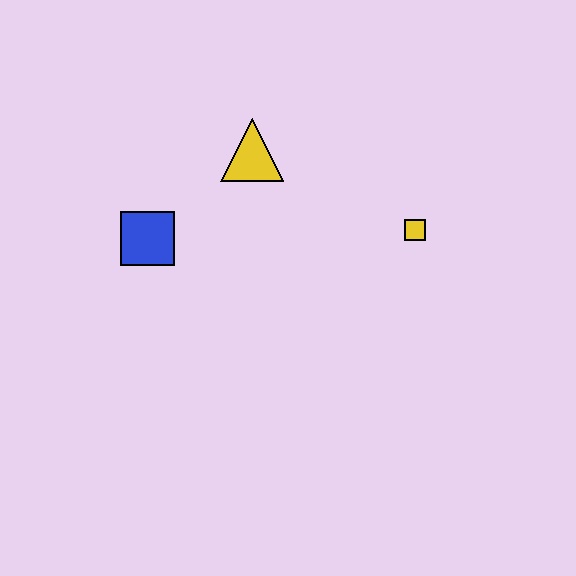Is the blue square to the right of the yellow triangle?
No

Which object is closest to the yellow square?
The yellow triangle is closest to the yellow square.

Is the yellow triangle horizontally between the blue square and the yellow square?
Yes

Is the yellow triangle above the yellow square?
Yes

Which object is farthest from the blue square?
The yellow square is farthest from the blue square.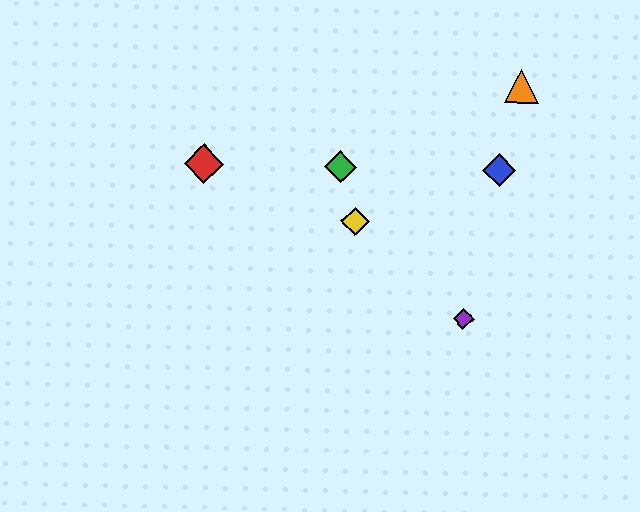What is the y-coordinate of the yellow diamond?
The yellow diamond is at y≈221.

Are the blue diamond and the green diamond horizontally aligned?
Yes, both are at y≈170.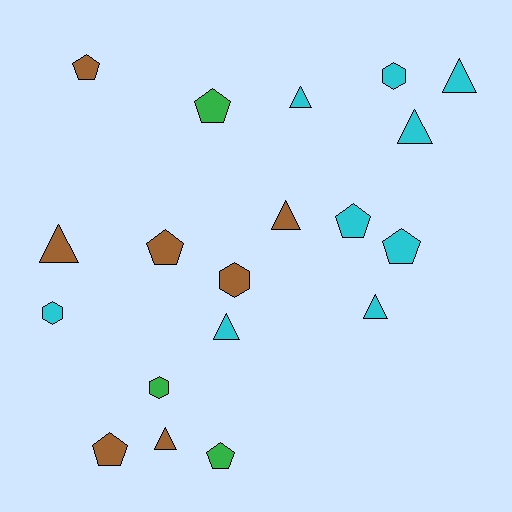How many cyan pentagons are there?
There are 2 cyan pentagons.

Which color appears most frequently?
Cyan, with 9 objects.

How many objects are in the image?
There are 19 objects.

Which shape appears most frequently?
Triangle, with 8 objects.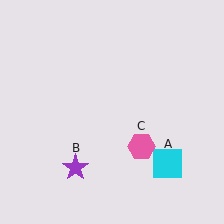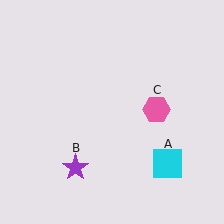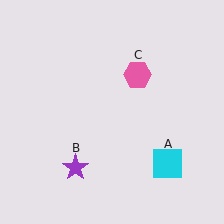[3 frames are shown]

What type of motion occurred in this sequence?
The pink hexagon (object C) rotated counterclockwise around the center of the scene.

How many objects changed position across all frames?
1 object changed position: pink hexagon (object C).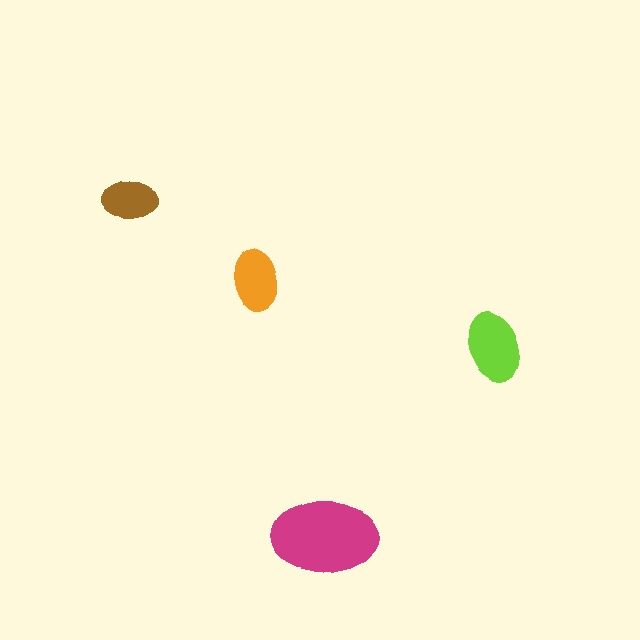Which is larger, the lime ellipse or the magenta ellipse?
The magenta one.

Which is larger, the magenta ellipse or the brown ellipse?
The magenta one.